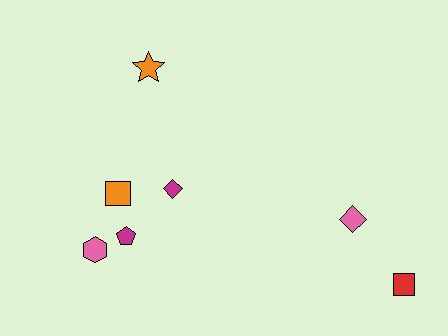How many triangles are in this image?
There are no triangles.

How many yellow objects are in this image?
There are no yellow objects.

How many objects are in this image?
There are 7 objects.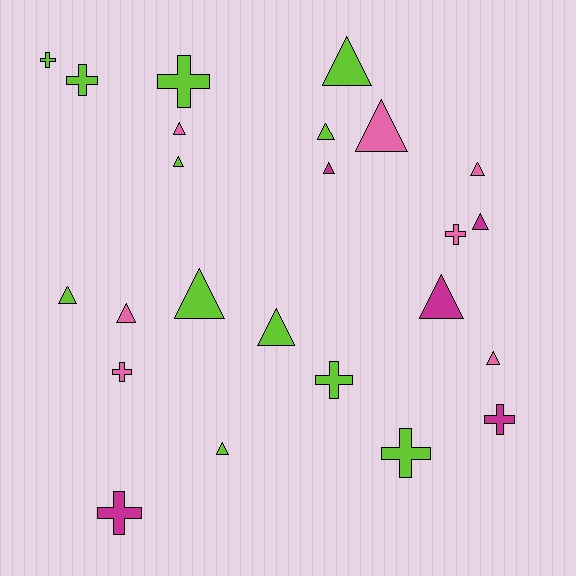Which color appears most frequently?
Lime, with 12 objects.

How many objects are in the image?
There are 24 objects.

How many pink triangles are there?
There are 5 pink triangles.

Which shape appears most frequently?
Triangle, with 15 objects.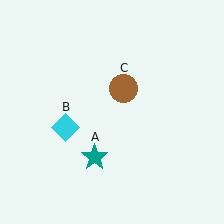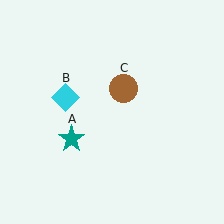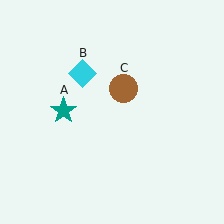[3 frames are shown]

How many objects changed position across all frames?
2 objects changed position: teal star (object A), cyan diamond (object B).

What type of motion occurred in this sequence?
The teal star (object A), cyan diamond (object B) rotated clockwise around the center of the scene.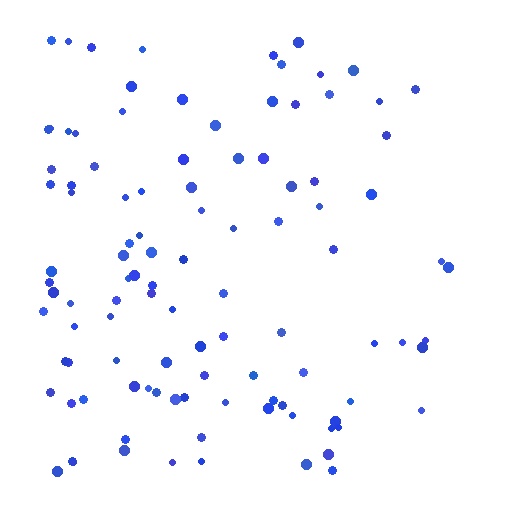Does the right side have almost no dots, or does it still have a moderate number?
Still a moderate number, just noticeably fewer than the left.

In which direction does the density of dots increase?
From right to left, with the left side densest.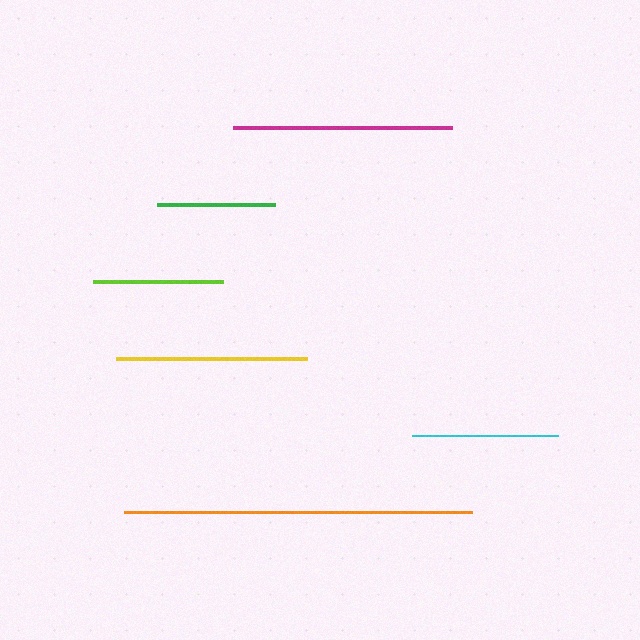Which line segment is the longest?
The orange line is the longest at approximately 348 pixels.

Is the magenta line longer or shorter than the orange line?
The orange line is longer than the magenta line.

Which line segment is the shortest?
The green line is the shortest at approximately 118 pixels.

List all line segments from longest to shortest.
From longest to shortest: orange, magenta, yellow, cyan, lime, green.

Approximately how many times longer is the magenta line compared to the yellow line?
The magenta line is approximately 1.1 times the length of the yellow line.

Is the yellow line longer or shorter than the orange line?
The orange line is longer than the yellow line.